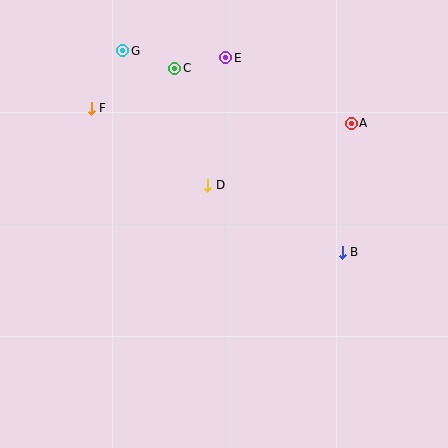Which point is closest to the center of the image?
Point D at (208, 185) is closest to the center.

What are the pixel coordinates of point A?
Point A is at (351, 123).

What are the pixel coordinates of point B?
Point B is at (342, 252).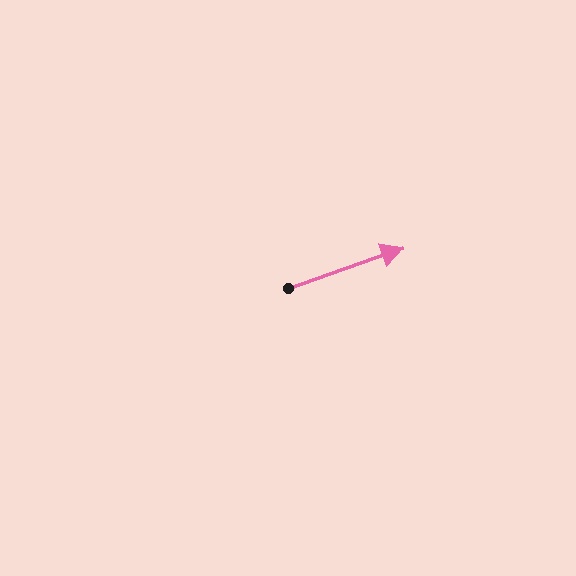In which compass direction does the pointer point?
East.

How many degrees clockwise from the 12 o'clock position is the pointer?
Approximately 71 degrees.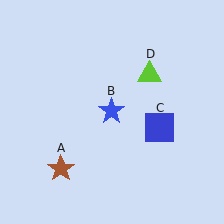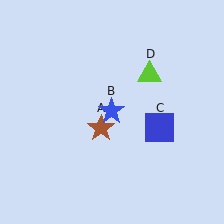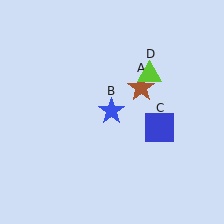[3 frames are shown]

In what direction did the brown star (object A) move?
The brown star (object A) moved up and to the right.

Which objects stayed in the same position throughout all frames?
Blue star (object B) and blue square (object C) and lime triangle (object D) remained stationary.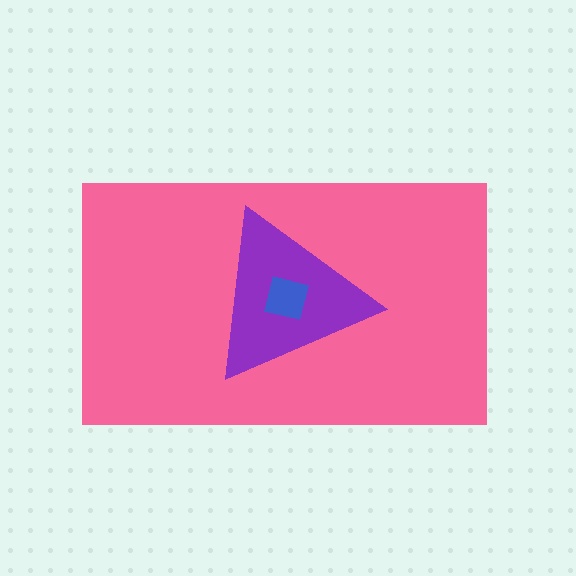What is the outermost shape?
The pink rectangle.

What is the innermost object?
The blue square.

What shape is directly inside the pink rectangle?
The purple triangle.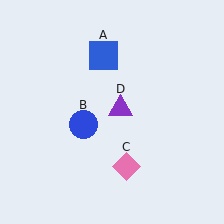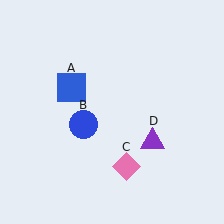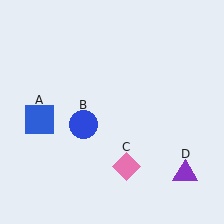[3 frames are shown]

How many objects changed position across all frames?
2 objects changed position: blue square (object A), purple triangle (object D).